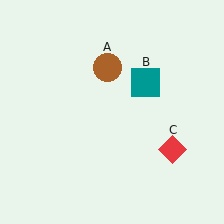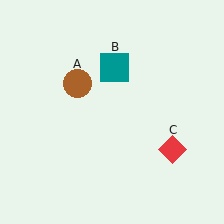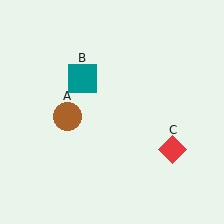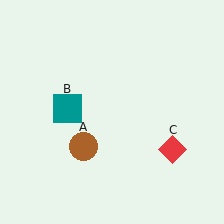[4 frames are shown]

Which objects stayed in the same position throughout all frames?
Red diamond (object C) remained stationary.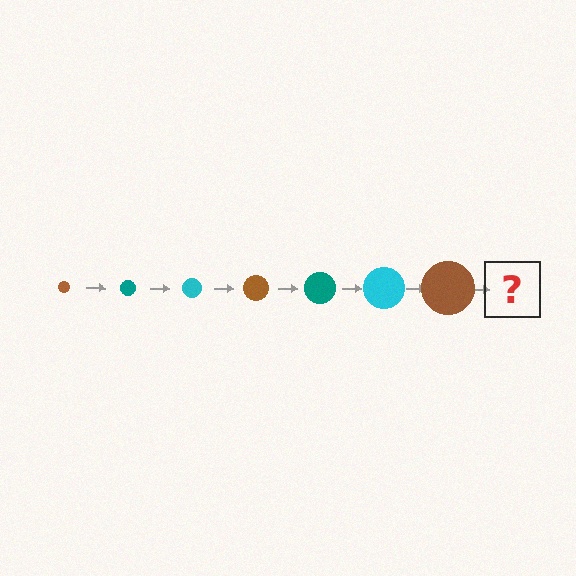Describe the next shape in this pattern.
It should be a teal circle, larger than the previous one.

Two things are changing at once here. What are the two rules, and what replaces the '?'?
The two rules are that the circle grows larger each step and the color cycles through brown, teal, and cyan. The '?' should be a teal circle, larger than the previous one.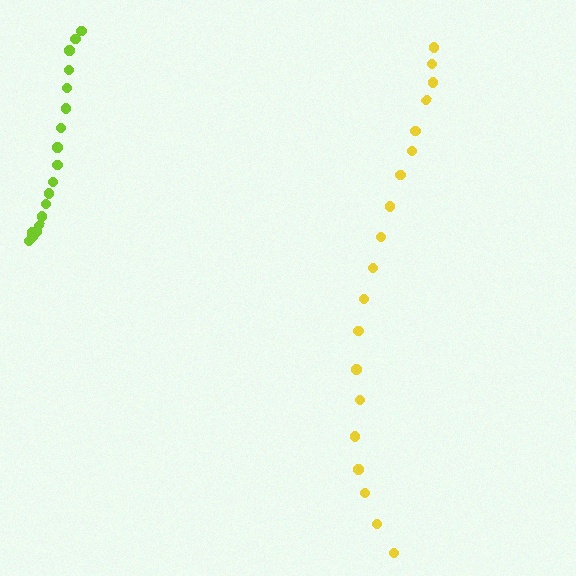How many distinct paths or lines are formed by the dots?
There are 2 distinct paths.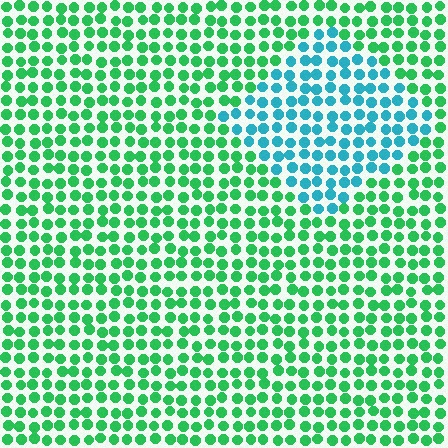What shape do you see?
I see a diamond.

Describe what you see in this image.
The image is filled with small green elements in a uniform arrangement. A diamond-shaped region is visible where the elements are tinted to a slightly different hue, forming a subtle color boundary.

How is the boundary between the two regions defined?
The boundary is defined purely by a slight shift in hue (about 49 degrees). Spacing, size, and orientation are identical on both sides.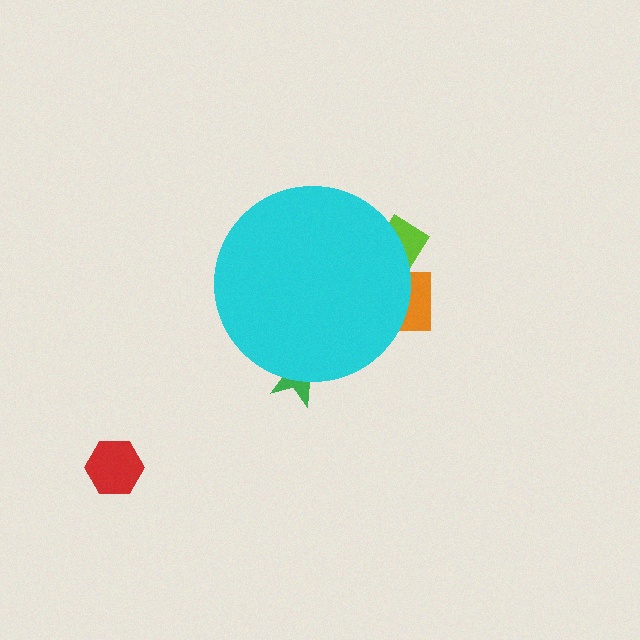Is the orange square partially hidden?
Yes, the orange square is partially hidden behind the cyan circle.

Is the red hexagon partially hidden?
No, the red hexagon is fully visible.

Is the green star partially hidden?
Yes, the green star is partially hidden behind the cyan circle.